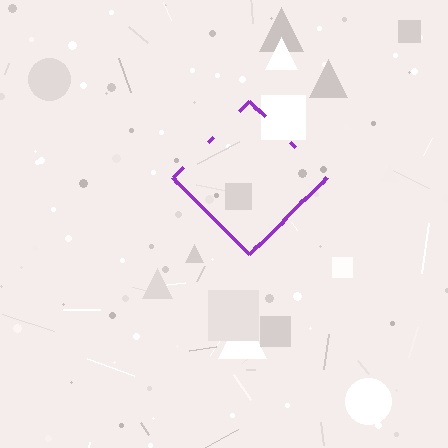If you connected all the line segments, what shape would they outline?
They would outline a diamond.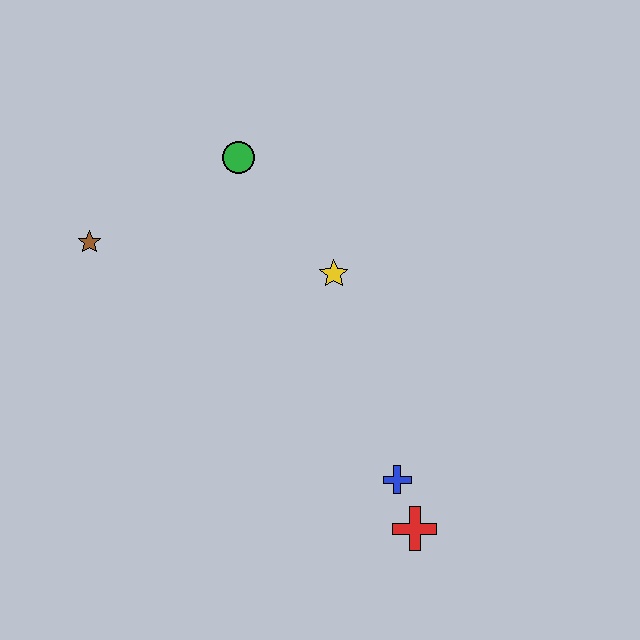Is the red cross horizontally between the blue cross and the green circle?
No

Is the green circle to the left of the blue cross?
Yes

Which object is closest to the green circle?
The yellow star is closest to the green circle.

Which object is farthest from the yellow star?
The red cross is farthest from the yellow star.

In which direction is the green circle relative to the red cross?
The green circle is above the red cross.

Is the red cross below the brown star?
Yes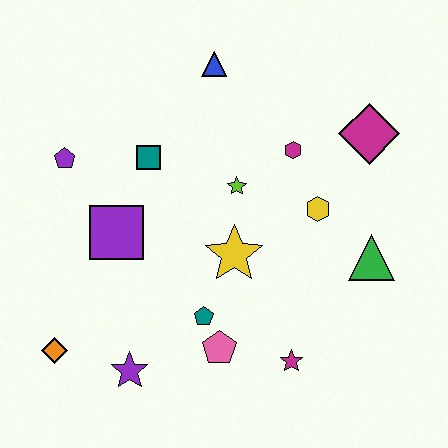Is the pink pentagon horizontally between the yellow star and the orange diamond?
Yes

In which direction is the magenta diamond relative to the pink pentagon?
The magenta diamond is above the pink pentagon.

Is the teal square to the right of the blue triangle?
No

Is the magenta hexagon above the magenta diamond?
No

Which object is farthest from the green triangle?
The orange diamond is farthest from the green triangle.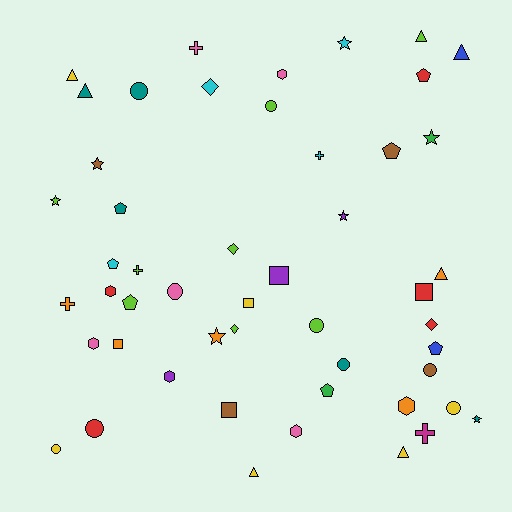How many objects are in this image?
There are 50 objects.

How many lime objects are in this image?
There are 8 lime objects.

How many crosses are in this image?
There are 5 crosses.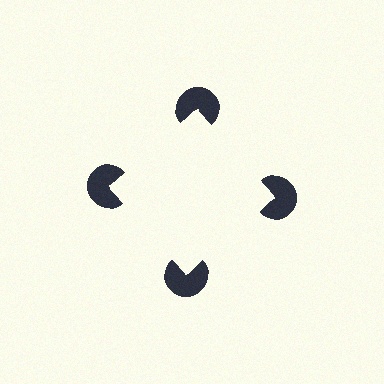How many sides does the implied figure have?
4 sides.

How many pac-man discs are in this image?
There are 4 — one at each vertex of the illusory square.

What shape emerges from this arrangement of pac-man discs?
An illusory square — its edges are inferred from the aligned wedge cuts in the pac-man discs, not physically drawn.